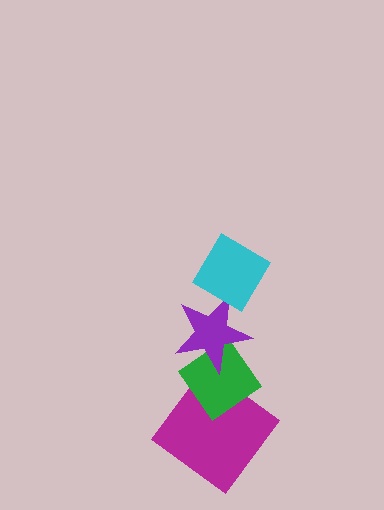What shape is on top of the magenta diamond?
The green diamond is on top of the magenta diamond.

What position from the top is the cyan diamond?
The cyan diamond is 1st from the top.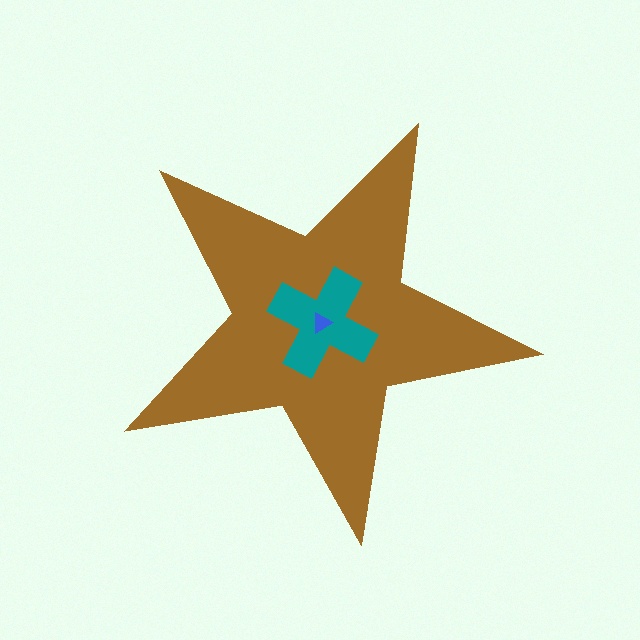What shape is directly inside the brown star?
The teal cross.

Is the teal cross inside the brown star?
Yes.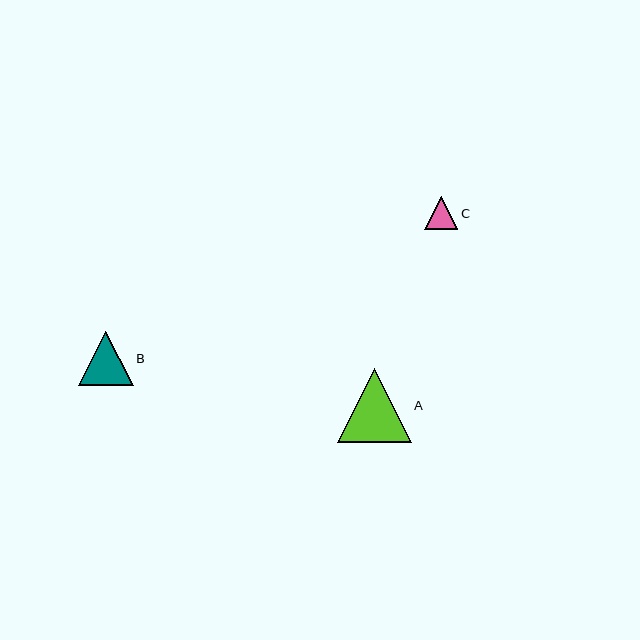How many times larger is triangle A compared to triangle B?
Triangle A is approximately 1.4 times the size of triangle B.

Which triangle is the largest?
Triangle A is the largest with a size of approximately 74 pixels.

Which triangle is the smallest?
Triangle C is the smallest with a size of approximately 33 pixels.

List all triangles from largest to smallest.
From largest to smallest: A, B, C.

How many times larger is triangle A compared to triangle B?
Triangle A is approximately 1.4 times the size of triangle B.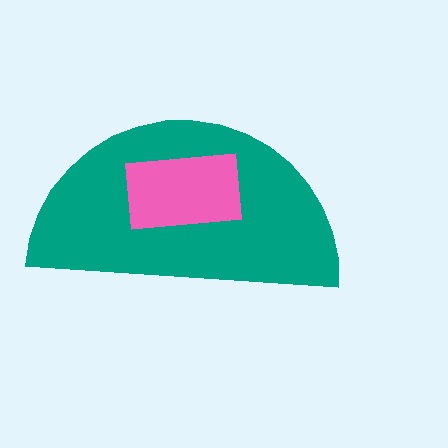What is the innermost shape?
The pink rectangle.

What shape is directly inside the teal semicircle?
The pink rectangle.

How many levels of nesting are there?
2.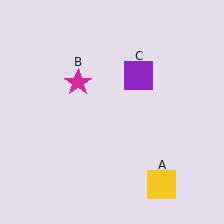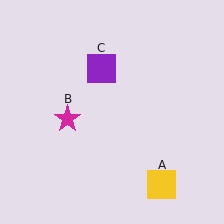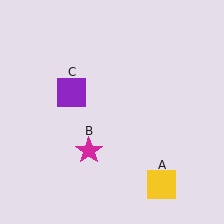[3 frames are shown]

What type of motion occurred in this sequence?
The magenta star (object B), purple square (object C) rotated counterclockwise around the center of the scene.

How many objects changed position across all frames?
2 objects changed position: magenta star (object B), purple square (object C).